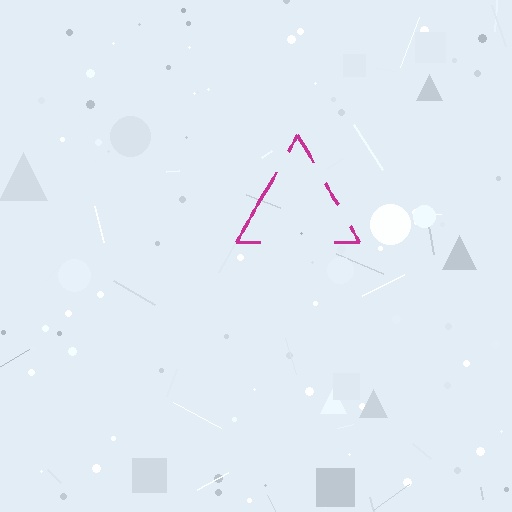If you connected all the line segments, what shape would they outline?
They would outline a triangle.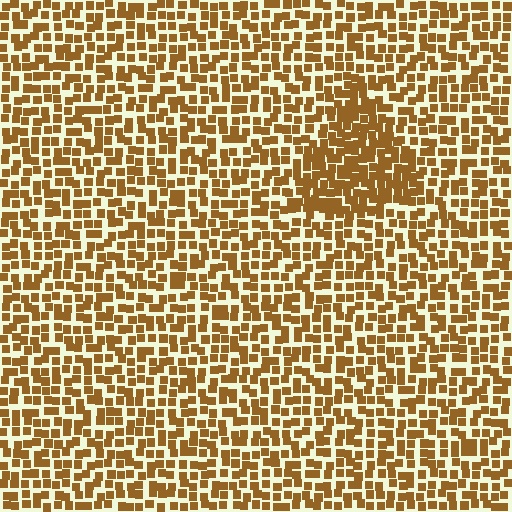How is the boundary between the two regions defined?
The boundary is defined by a change in element density (approximately 1.6x ratio). All elements are the same color, size, and shape.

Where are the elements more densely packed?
The elements are more densely packed inside the triangle boundary.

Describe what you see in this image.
The image contains small brown elements arranged at two different densities. A triangle-shaped region is visible where the elements are more densely packed than the surrounding area.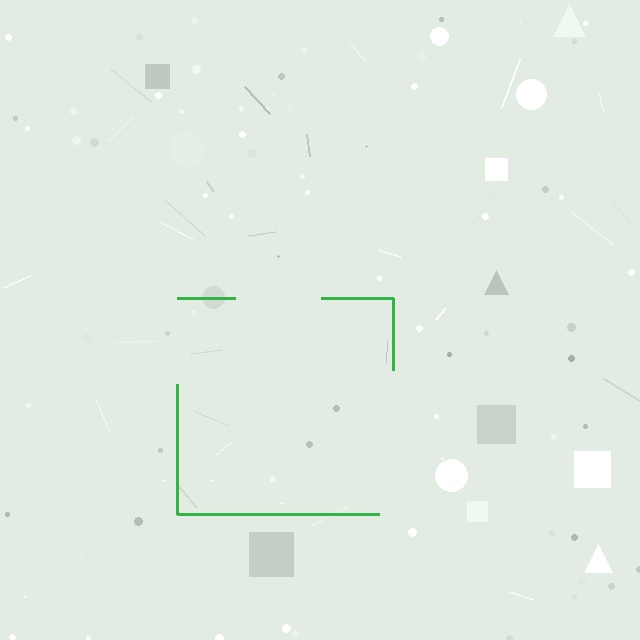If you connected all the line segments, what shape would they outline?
They would outline a square.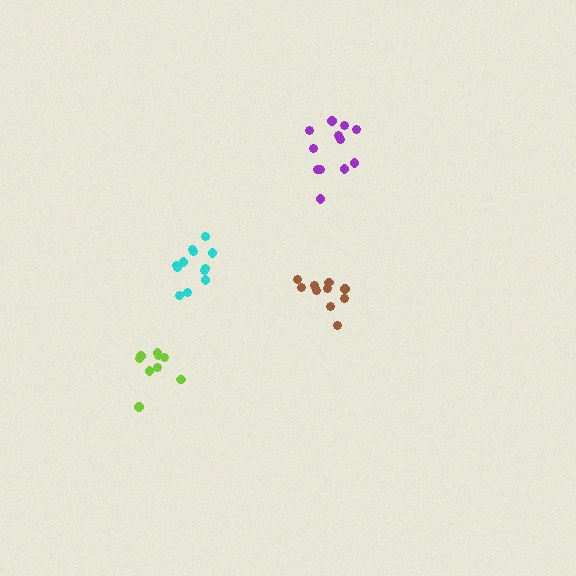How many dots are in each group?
Group 1: 10 dots, Group 2: 12 dots, Group 3: 12 dots, Group 4: 9 dots (43 total).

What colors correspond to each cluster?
The clusters are colored: brown, purple, cyan, lime.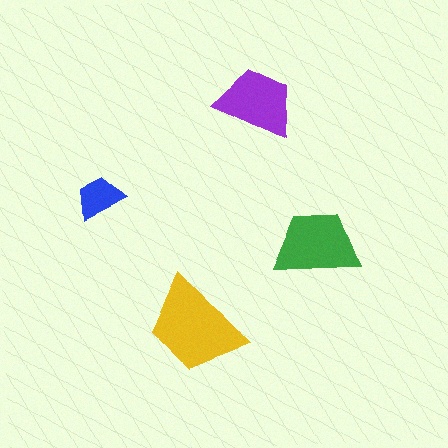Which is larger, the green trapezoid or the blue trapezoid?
The green one.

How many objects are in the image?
There are 4 objects in the image.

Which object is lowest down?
The yellow trapezoid is bottommost.